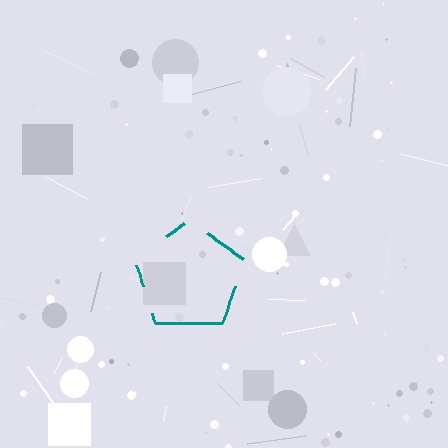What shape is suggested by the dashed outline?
The dashed outline suggests a pentagon.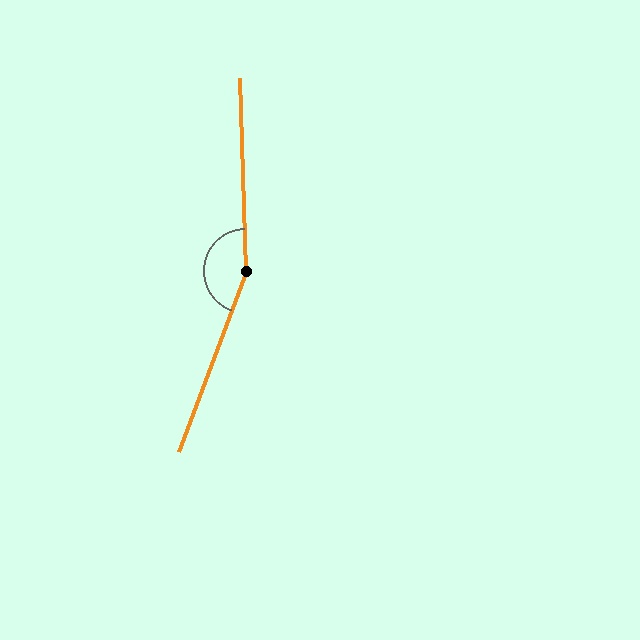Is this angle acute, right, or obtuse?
It is obtuse.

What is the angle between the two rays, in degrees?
Approximately 158 degrees.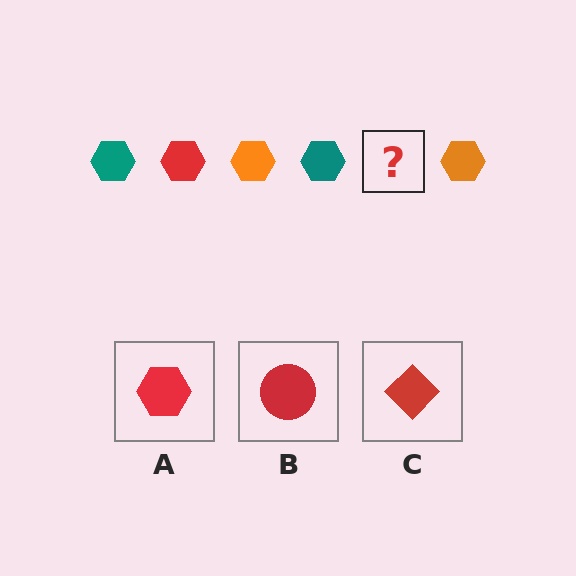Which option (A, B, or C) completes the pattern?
A.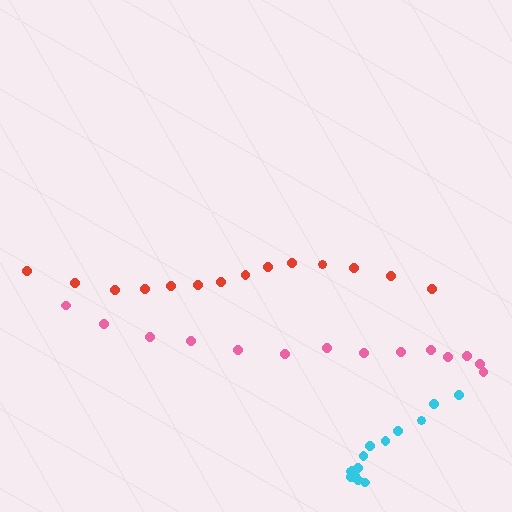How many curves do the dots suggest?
There are 3 distinct paths.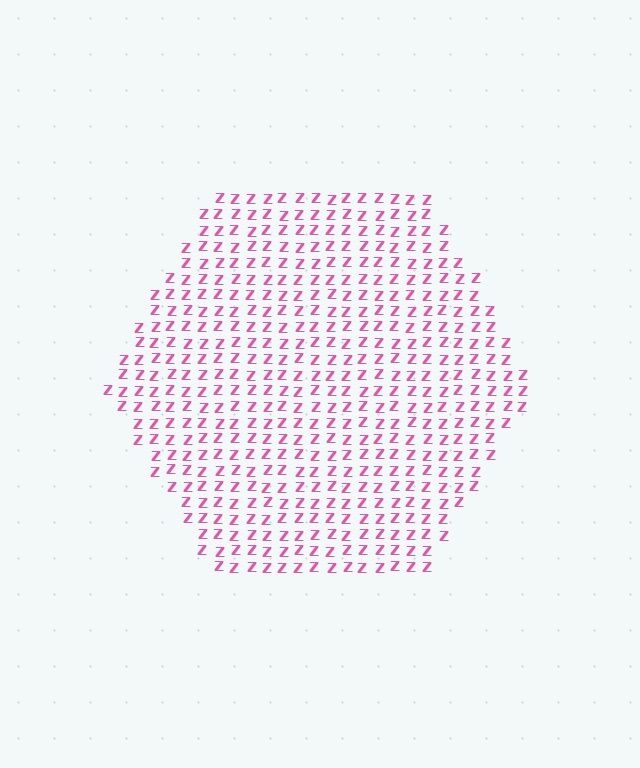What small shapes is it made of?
It is made of small letter Z's.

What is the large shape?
The large shape is a hexagon.